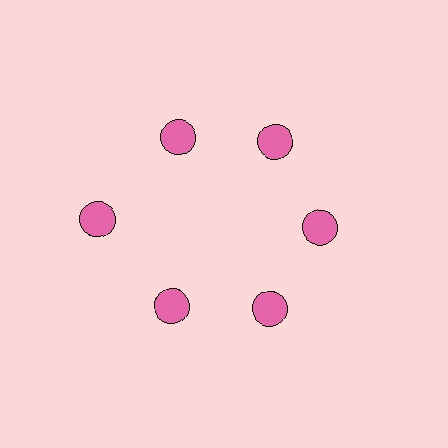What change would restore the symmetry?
The symmetry would be restored by moving it inward, back onto the ring so that all 6 circles sit at equal angles and equal distance from the center.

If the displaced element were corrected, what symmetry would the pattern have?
It would have 6-fold rotational symmetry — the pattern would map onto itself every 60 degrees.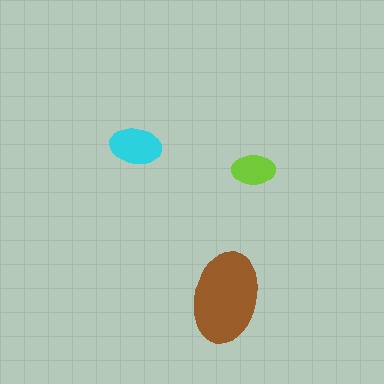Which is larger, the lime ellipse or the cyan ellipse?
The cyan one.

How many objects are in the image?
There are 3 objects in the image.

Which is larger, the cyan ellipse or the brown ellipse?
The brown one.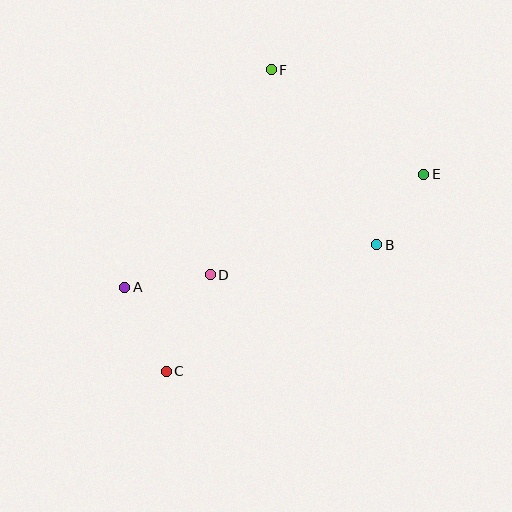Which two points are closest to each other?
Points B and E are closest to each other.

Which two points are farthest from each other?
Points C and E are farthest from each other.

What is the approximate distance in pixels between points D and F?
The distance between D and F is approximately 214 pixels.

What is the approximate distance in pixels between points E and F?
The distance between E and F is approximately 185 pixels.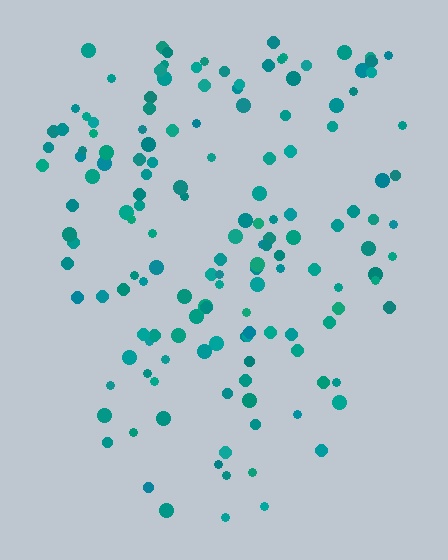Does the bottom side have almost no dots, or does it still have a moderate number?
Still a moderate number, just noticeably fewer than the top.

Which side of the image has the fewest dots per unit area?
The bottom.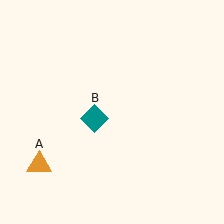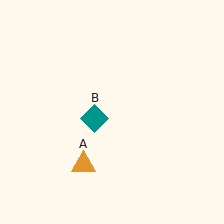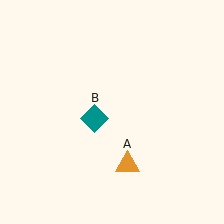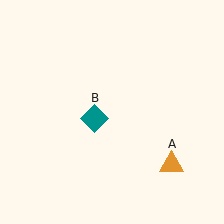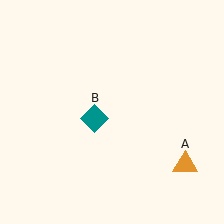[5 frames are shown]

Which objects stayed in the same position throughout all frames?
Teal diamond (object B) remained stationary.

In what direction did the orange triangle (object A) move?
The orange triangle (object A) moved right.